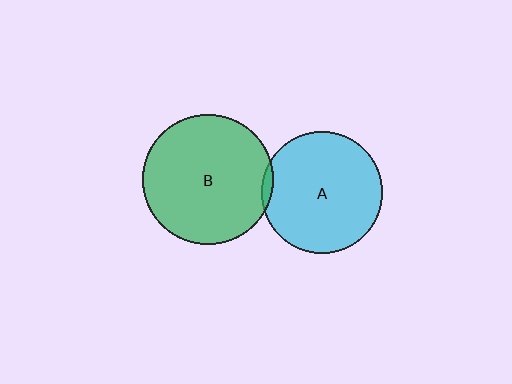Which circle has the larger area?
Circle B (green).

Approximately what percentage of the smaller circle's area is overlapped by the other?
Approximately 5%.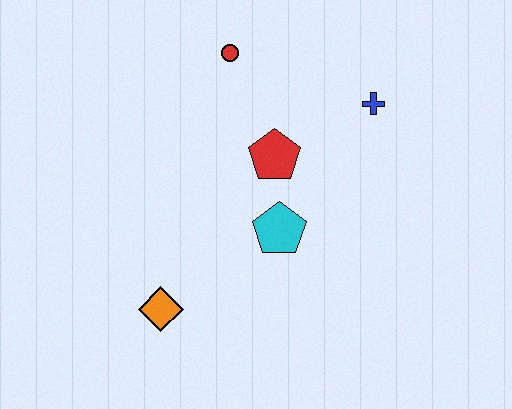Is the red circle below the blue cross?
No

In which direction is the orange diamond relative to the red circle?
The orange diamond is below the red circle.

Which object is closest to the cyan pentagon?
The red pentagon is closest to the cyan pentagon.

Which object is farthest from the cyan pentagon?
The red circle is farthest from the cyan pentagon.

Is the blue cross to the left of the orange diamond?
No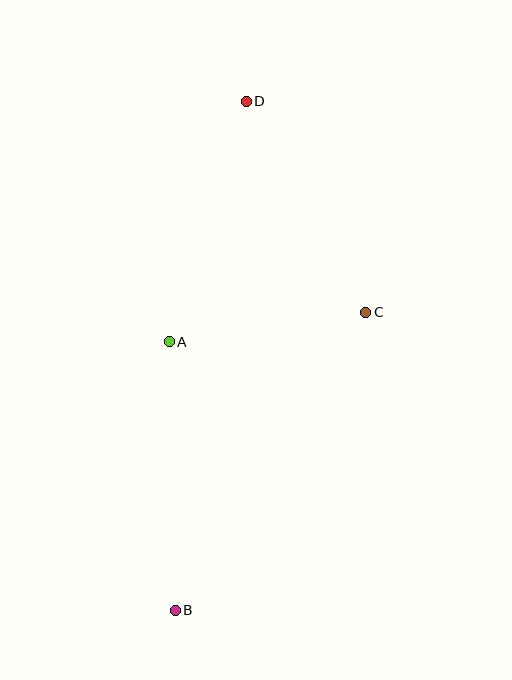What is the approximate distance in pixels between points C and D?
The distance between C and D is approximately 242 pixels.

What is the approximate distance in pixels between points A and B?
The distance between A and B is approximately 269 pixels.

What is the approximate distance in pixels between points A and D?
The distance between A and D is approximately 252 pixels.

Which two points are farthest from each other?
Points B and D are farthest from each other.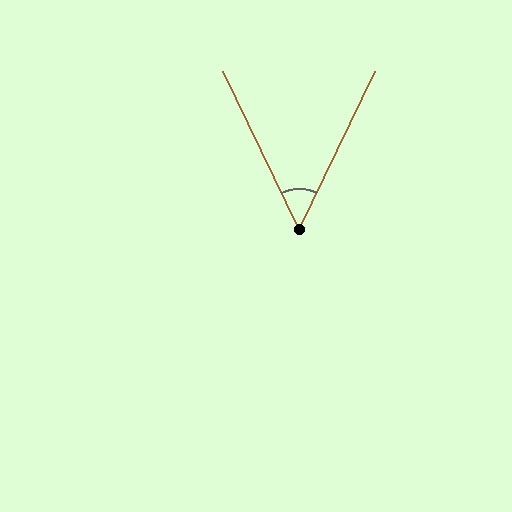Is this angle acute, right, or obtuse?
It is acute.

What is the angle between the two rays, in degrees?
Approximately 51 degrees.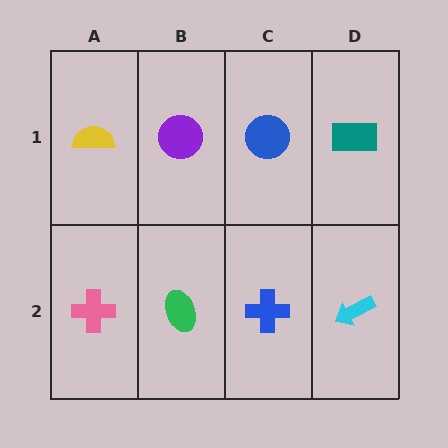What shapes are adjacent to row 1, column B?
A green ellipse (row 2, column B), a yellow semicircle (row 1, column A), a blue circle (row 1, column C).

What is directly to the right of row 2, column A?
A green ellipse.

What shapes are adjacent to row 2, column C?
A blue circle (row 1, column C), a green ellipse (row 2, column B), a cyan arrow (row 2, column D).